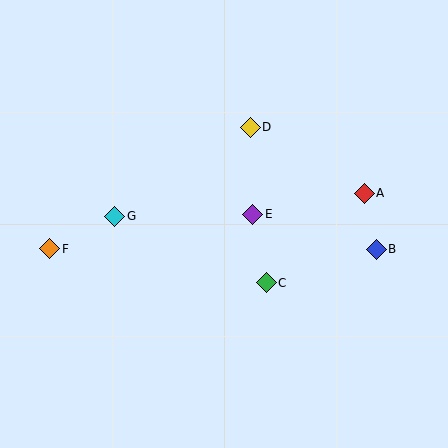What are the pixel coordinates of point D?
Point D is at (250, 127).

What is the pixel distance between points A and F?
The distance between A and F is 319 pixels.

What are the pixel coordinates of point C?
Point C is at (266, 283).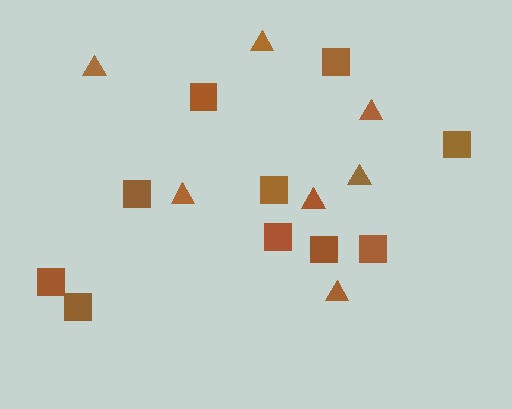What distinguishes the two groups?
There are 2 groups: one group of squares (10) and one group of triangles (7).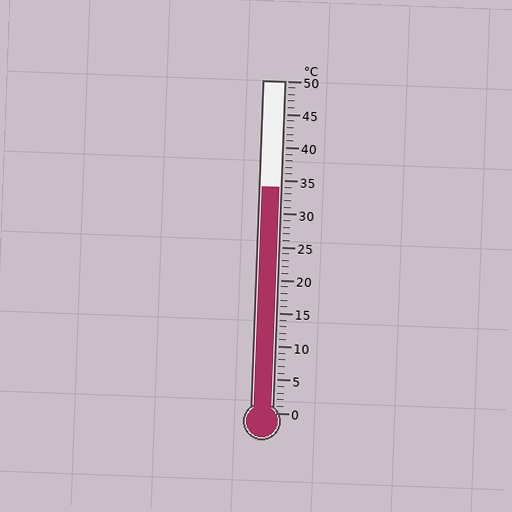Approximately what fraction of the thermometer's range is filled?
The thermometer is filled to approximately 70% of its range.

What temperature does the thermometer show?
The thermometer shows approximately 34°C.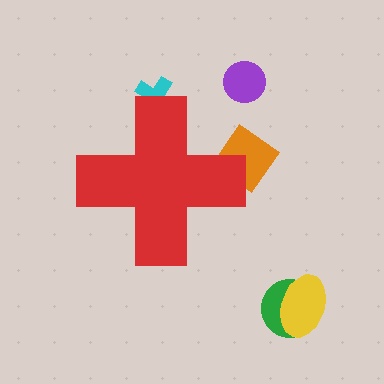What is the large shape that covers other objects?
A red cross.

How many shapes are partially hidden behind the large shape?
2 shapes are partially hidden.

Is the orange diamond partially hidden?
Yes, the orange diamond is partially hidden behind the red cross.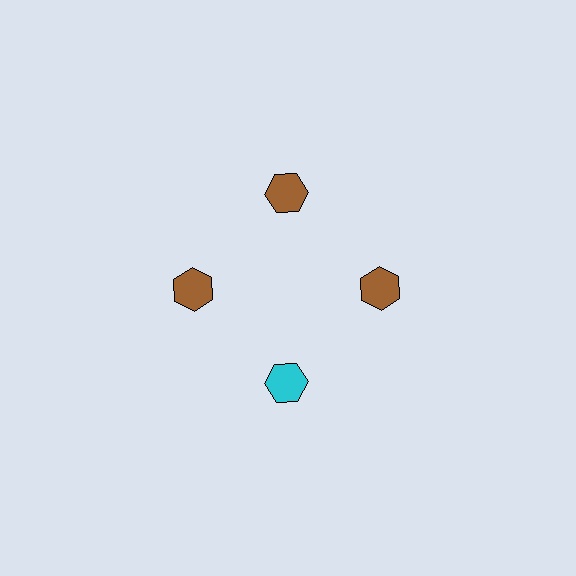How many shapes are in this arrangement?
There are 4 shapes arranged in a ring pattern.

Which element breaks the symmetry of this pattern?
The cyan hexagon at roughly the 6 o'clock position breaks the symmetry. All other shapes are brown hexagons.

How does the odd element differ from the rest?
It has a different color: cyan instead of brown.